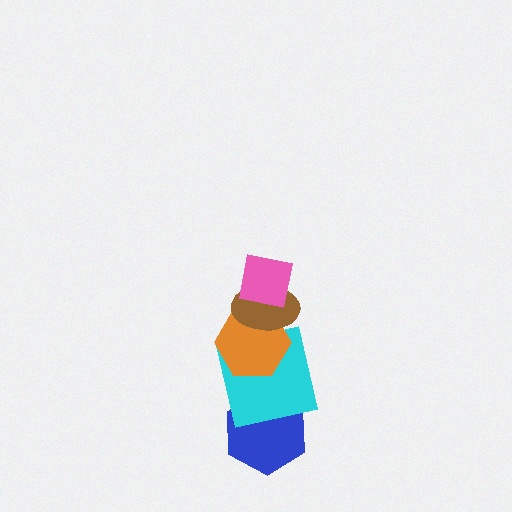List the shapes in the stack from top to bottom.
From top to bottom: the pink square, the brown ellipse, the orange hexagon, the cyan square, the blue hexagon.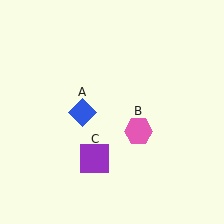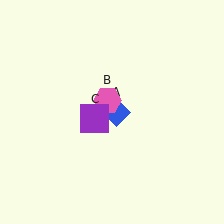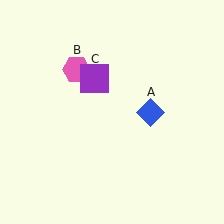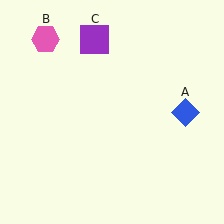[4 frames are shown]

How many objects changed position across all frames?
3 objects changed position: blue diamond (object A), pink hexagon (object B), purple square (object C).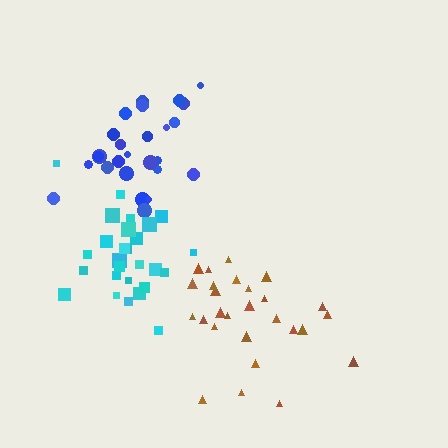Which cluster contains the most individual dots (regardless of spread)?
Brown (27).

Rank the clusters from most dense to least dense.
blue, cyan, brown.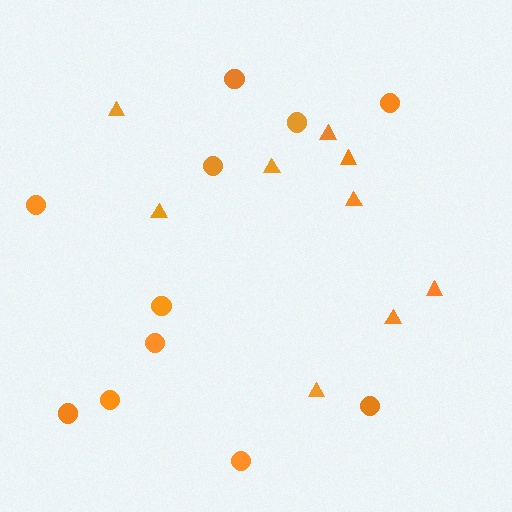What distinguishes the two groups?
There are 2 groups: one group of circles (11) and one group of triangles (9).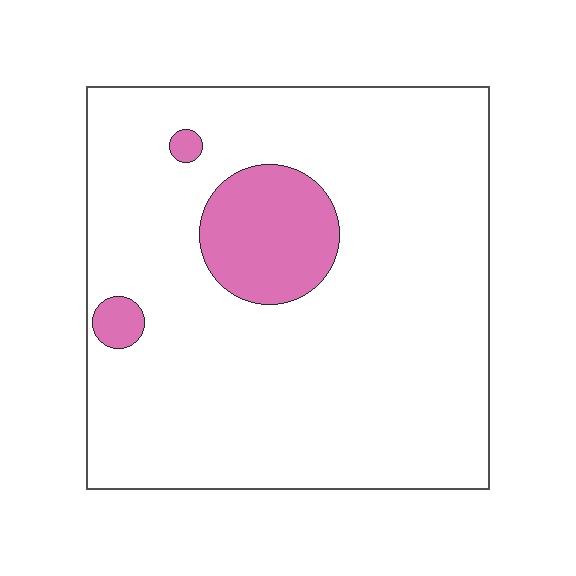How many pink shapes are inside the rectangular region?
3.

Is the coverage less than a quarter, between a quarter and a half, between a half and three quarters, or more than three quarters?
Less than a quarter.